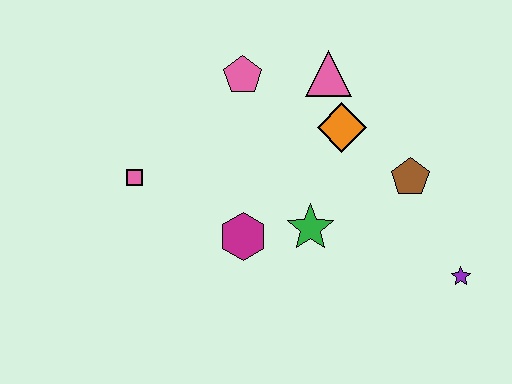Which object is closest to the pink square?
The magenta hexagon is closest to the pink square.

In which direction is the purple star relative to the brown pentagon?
The purple star is below the brown pentagon.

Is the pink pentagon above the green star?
Yes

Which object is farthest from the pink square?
The purple star is farthest from the pink square.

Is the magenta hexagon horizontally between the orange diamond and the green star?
No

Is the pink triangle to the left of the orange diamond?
Yes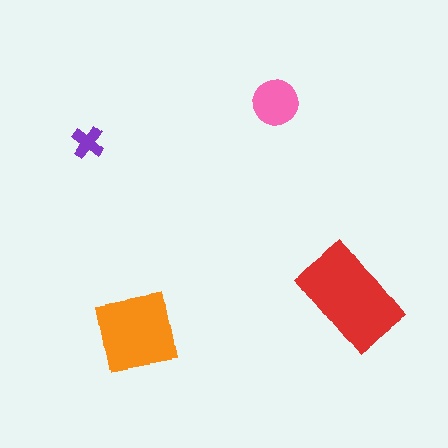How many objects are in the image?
There are 4 objects in the image.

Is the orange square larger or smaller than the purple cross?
Larger.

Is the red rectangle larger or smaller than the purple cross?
Larger.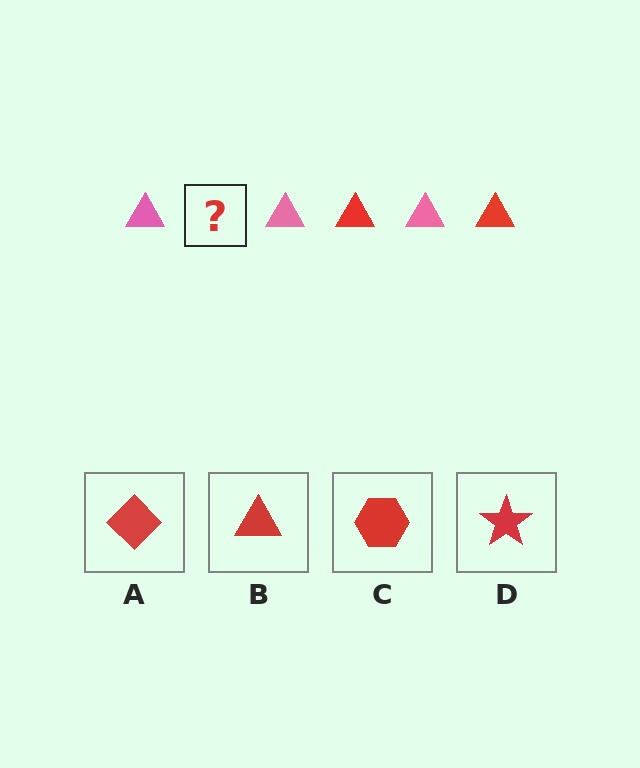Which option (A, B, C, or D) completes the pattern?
B.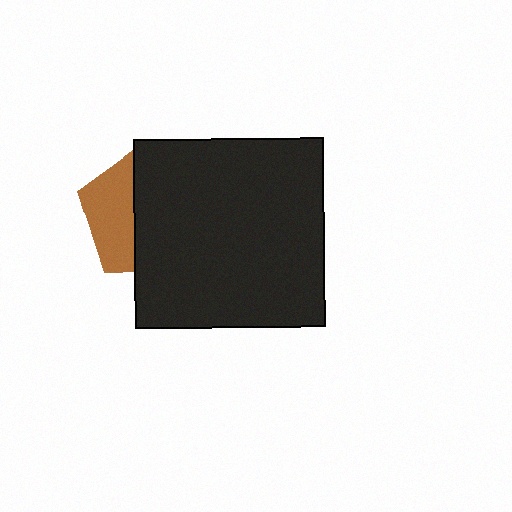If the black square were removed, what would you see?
You would see the complete brown pentagon.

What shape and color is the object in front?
The object in front is a black square.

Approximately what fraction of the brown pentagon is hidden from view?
Roughly 64% of the brown pentagon is hidden behind the black square.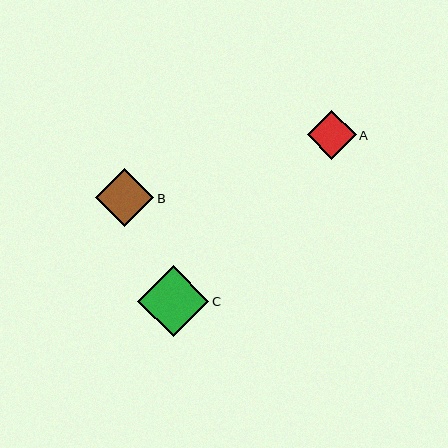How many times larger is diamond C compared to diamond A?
Diamond C is approximately 1.4 times the size of diamond A.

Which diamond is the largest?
Diamond C is the largest with a size of approximately 71 pixels.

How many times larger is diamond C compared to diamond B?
Diamond C is approximately 1.2 times the size of diamond B.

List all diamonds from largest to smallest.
From largest to smallest: C, B, A.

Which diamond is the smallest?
Diamond A is the smallest with a size of approximately 49 pixels.